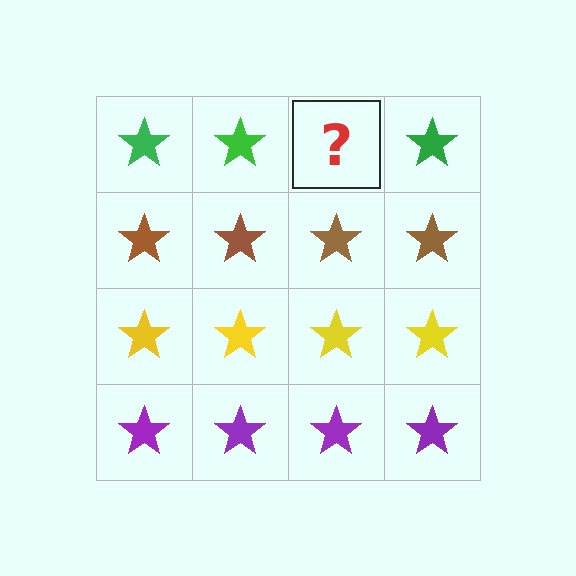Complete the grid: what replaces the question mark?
The question mark should be replaced with a green star.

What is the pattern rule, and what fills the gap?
The rule is that each row has a consistent color. The gap should be filled with a green star.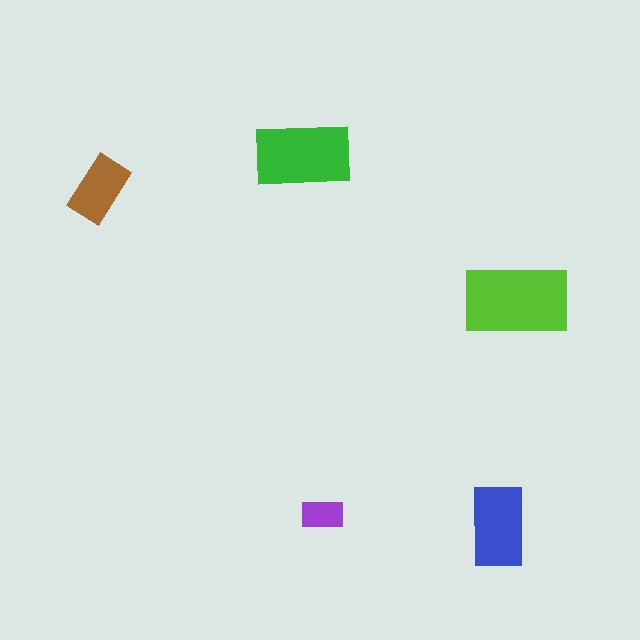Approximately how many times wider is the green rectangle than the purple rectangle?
About 2.5 times wider.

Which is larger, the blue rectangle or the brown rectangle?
The blue one.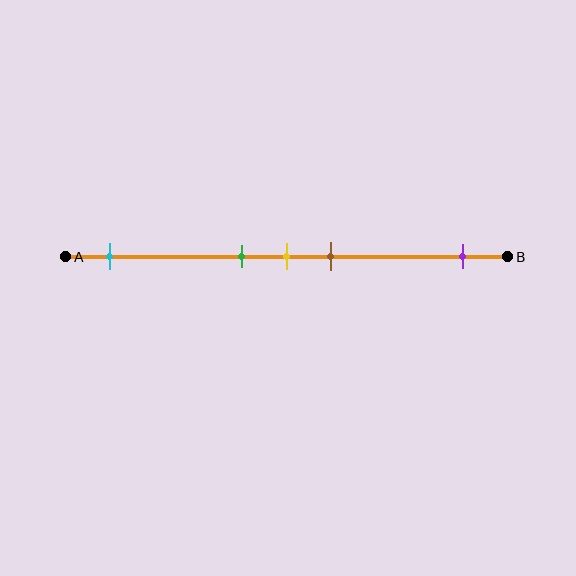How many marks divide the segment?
There are 5 marks dividing the segment.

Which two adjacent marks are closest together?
The green and yellow marks are the closest adjacent pair.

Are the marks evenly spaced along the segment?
No, the marks are not evenly spaced.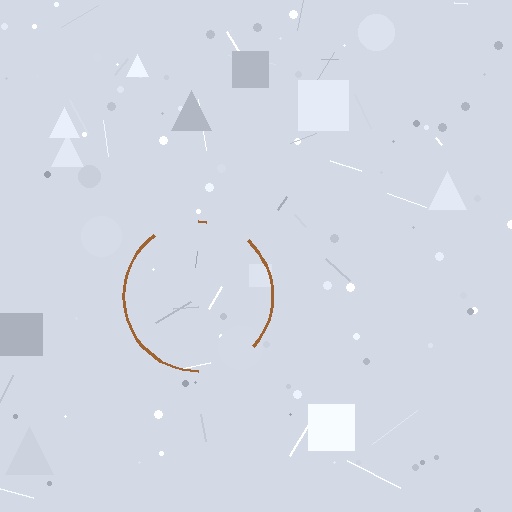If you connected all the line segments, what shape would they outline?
They would outline a circle.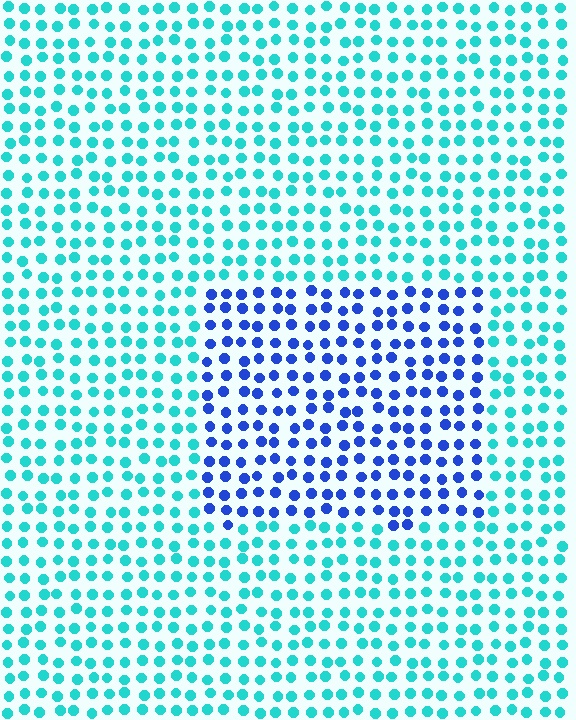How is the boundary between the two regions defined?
The boundary is defined purely by a slight shift in hue (about 51 degrees). Spacing, size, and orientation are identical on both sides.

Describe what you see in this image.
The image is filled with small cyan elements in a uniform arrangement. A rectangle-shaped region is visible where the elements are tinted to a slightly different hue, forming a subtle color boundary.